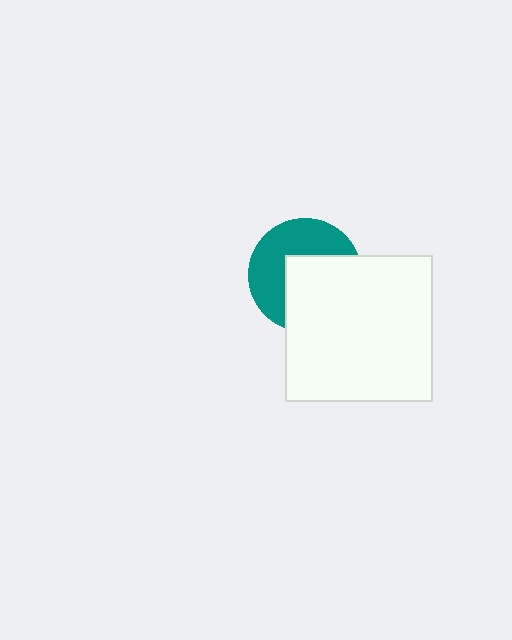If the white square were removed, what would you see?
You would see the complete teal circle.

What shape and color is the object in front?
The object in front is a white square.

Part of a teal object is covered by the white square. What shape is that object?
It is a circle.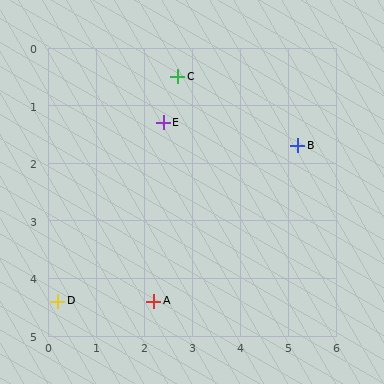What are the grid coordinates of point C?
Point C is at approximately (2.7, 0.5).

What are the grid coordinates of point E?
Point E is at approximately (2.4, 1.3).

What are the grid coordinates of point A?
Point A is at approximately (2.2, 4.4).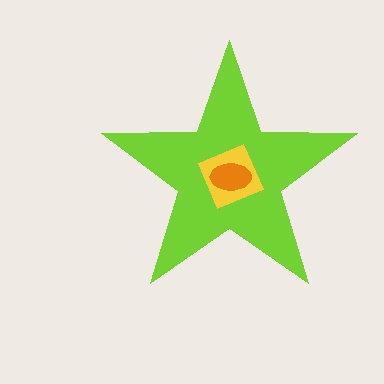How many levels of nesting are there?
3.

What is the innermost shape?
The orange ellipse.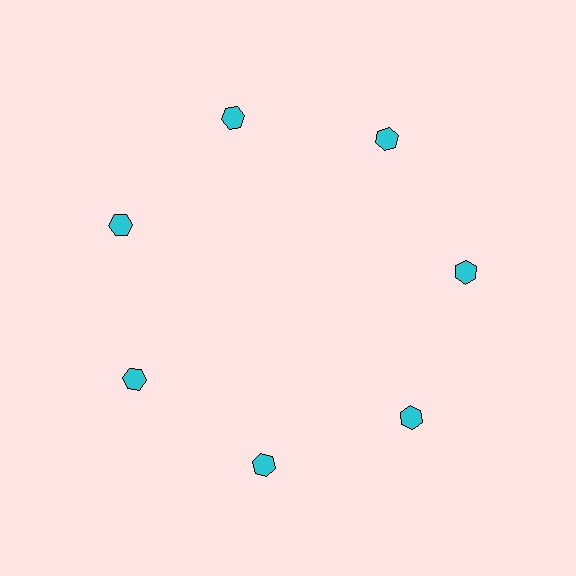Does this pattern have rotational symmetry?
Yes, this pattern has 7-fold rotational symmetry. It looks the same after rotating 51 degrees around the center.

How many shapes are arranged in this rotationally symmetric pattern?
There are 7 shapes, arranged in 7 groups of 1.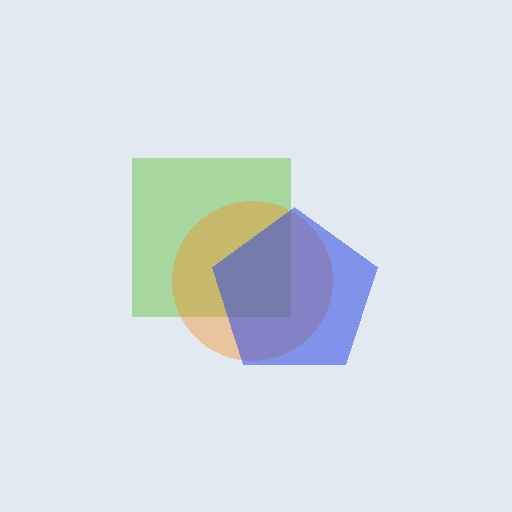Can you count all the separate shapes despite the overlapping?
Yes, there are 3 separate shapes.